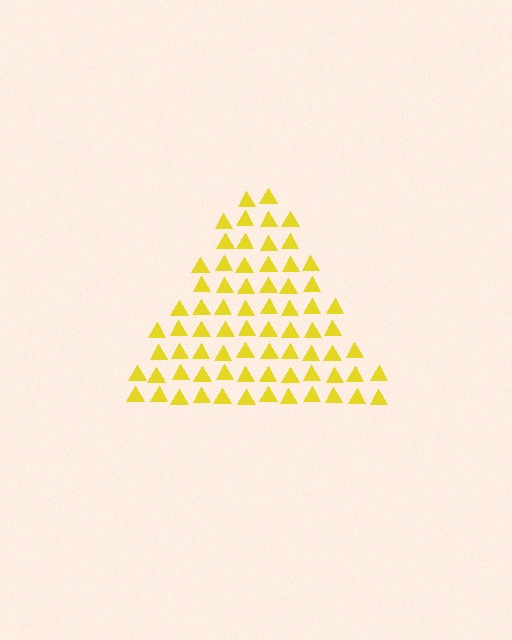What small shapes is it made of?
It is made of small triangles.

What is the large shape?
The large shape is a triangle.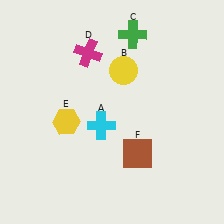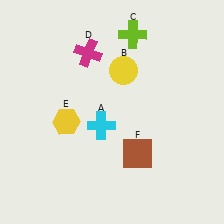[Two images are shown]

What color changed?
The cross (C) changed from green in Image 1 to lime in Image 2.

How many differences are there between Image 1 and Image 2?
There is 1 difference between the two images.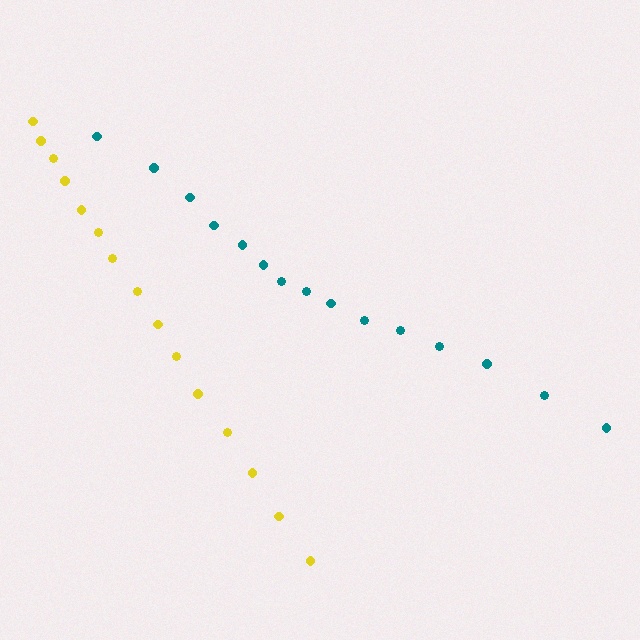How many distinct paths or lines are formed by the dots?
There are 2 distinct paths.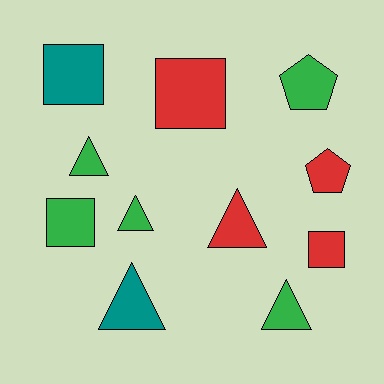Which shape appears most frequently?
Triangle, with 5 objects.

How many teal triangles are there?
There is 1 teal triangle.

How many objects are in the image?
There are 11 objects.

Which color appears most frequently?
Green, with 5 objects.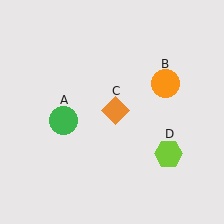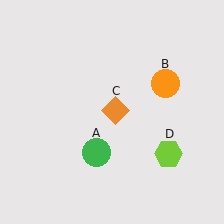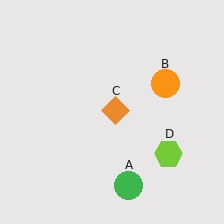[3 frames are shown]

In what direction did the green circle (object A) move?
The green circle (object A) moved down and to the right.